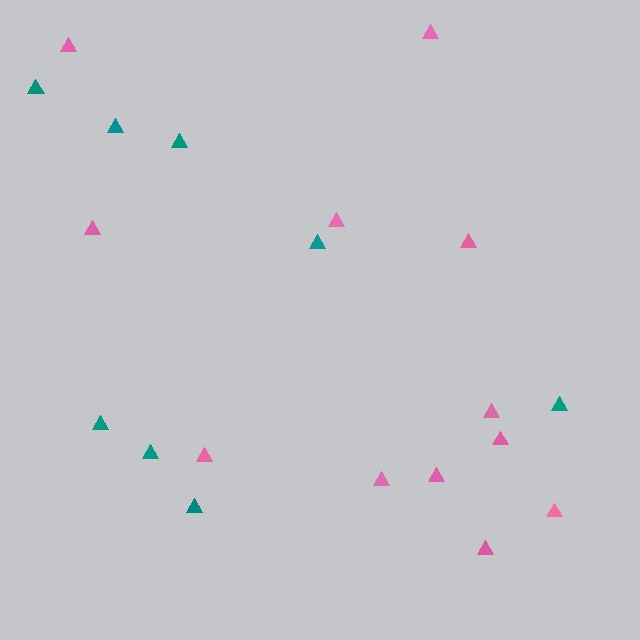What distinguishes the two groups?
There are 2 groups: one group of pink triangles (12) and one group of teal triangles (8).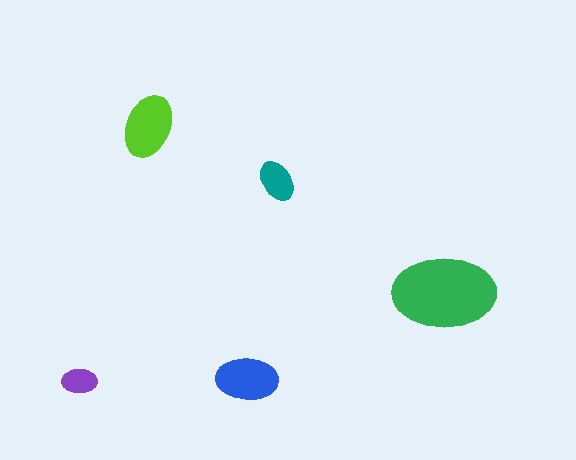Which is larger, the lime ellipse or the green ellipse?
The green one.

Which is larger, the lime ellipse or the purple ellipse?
The lime one.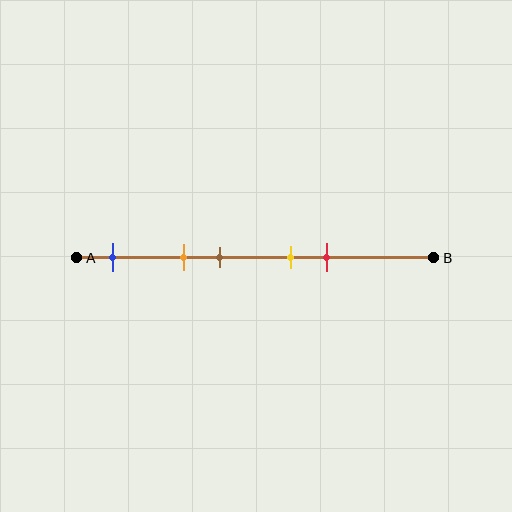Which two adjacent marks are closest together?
The yellow and red marks are the closest adjacent pair.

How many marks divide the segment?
There are 5 marks dividing the segment.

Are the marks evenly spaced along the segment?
No, the marks are not evenly spaced.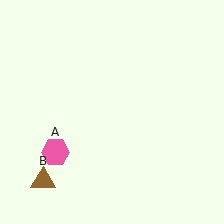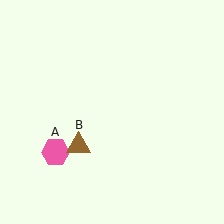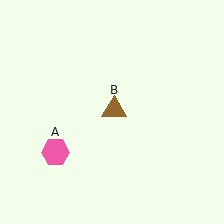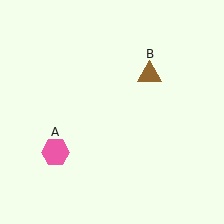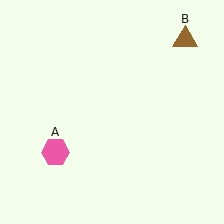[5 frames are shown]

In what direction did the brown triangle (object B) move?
The brown triangle (object B) moved up and to the right.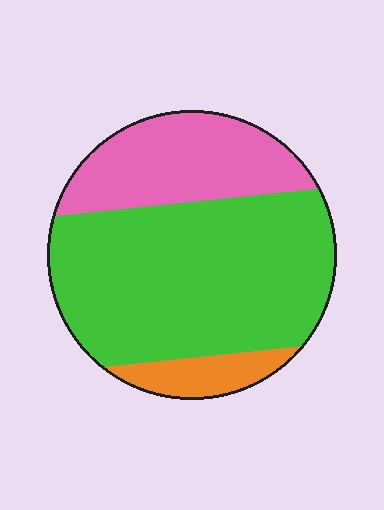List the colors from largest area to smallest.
From largest to smallest: green, pink, orange.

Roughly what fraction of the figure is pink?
Pink covers 27% of the figure.